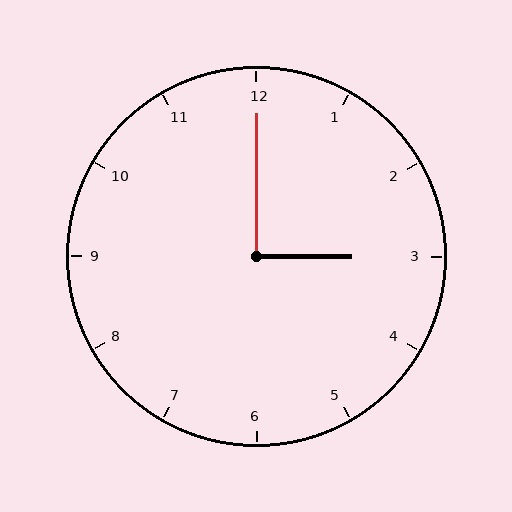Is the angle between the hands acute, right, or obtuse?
It is right.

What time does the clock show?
3:00.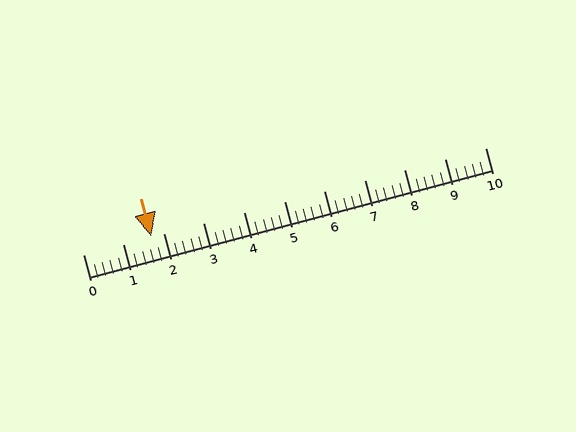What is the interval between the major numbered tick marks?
The major tick marks are spaced 1 units apart.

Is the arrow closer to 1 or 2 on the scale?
The arrow is closer to 2.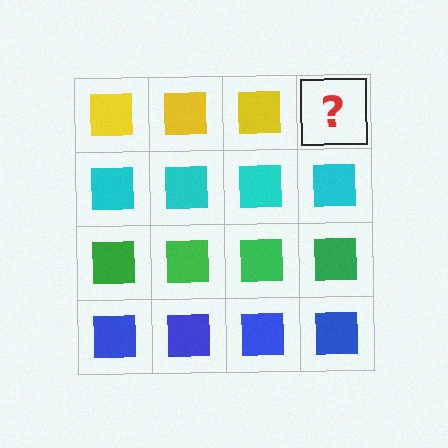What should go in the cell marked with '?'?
The missing cell should contain a yellow square.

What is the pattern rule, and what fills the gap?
The rule is that each row has a consistent color. The gap should be filled with a yellow square.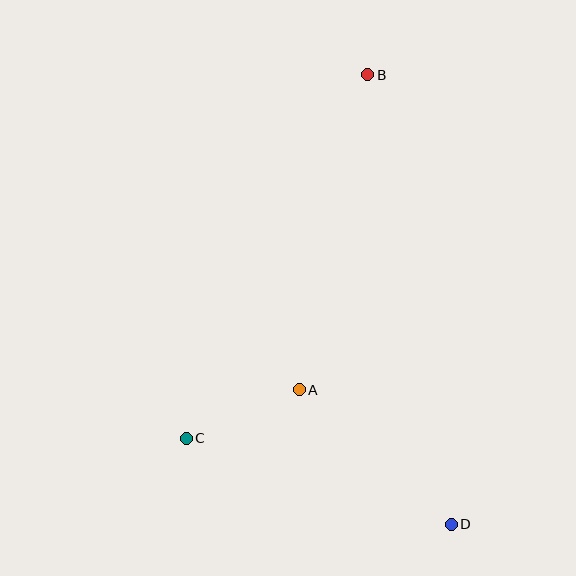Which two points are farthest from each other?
Points B and D are farthest from each other.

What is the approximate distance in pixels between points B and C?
The distance between B and C is approximately 406 pixels.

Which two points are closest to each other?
Points A and C are closest to each other.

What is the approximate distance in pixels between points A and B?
The distance between A and B is approximately 322 pixels.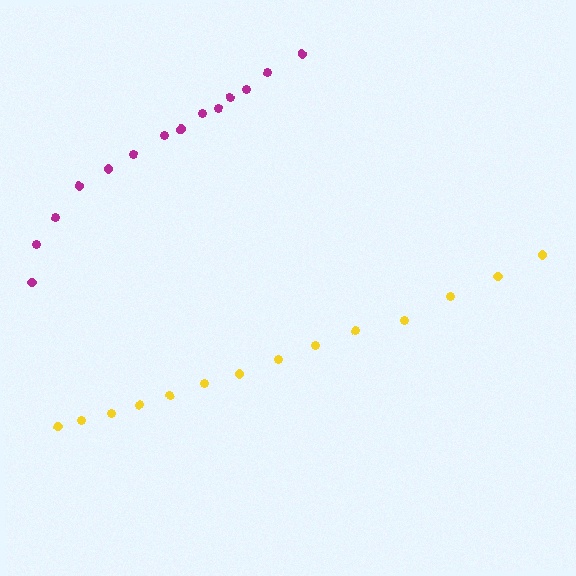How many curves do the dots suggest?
There are 2 distinct paths.